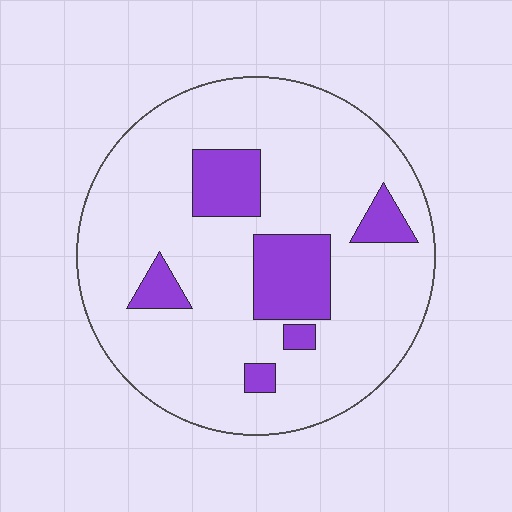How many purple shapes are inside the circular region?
6.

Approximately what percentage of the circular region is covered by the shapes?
Approximately 15%.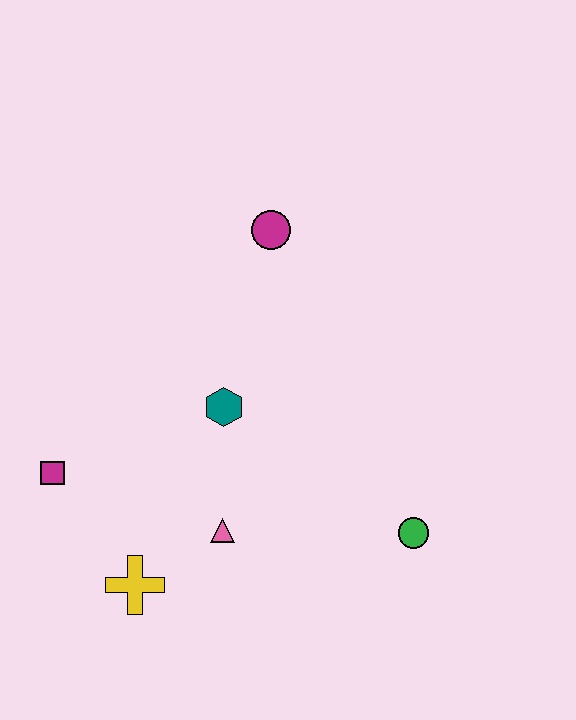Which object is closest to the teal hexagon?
The pink triangle is closest to the teal hexagon.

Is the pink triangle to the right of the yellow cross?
Yes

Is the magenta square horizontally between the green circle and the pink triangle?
No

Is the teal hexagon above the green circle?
Yes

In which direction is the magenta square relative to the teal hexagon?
The magenta square is to the left of the teal hexagon.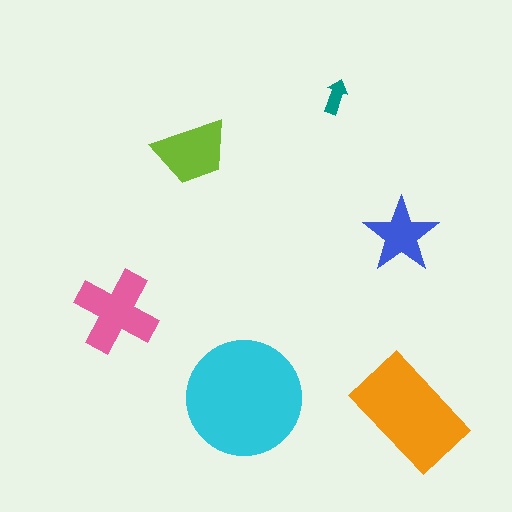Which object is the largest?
The cyan circle.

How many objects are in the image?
There are 6 objects in the image.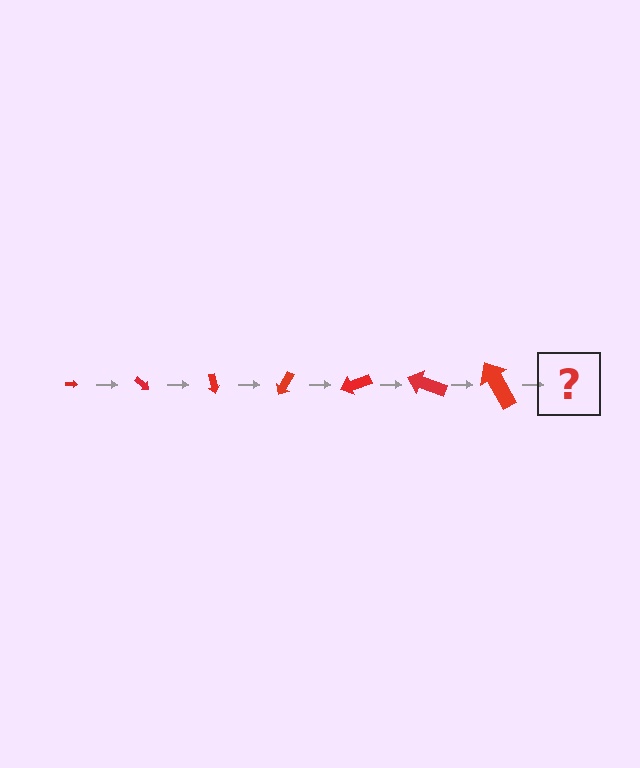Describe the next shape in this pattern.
It should be an arrow, larger than the previous one and rotated 280 degrees from the start.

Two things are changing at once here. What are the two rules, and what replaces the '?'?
The two rules are that the arrow grows larger each step and it rotates 40 degrees each step. The '?' should be an arrow, larger than the previous one and rotated 280 degrees from the start.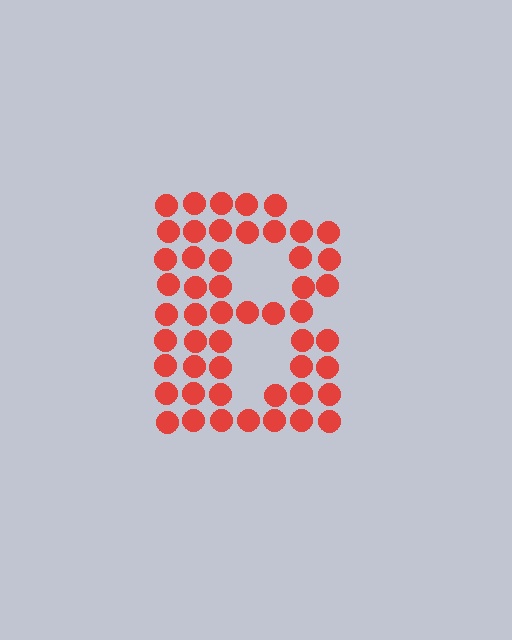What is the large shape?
The large shape is the letter B.